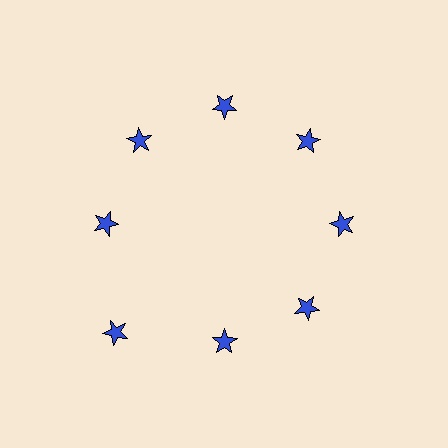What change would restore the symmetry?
The symmetry would be restored by moving it inward, back onto the ring so that all 8 stars sit at equal angles and equal distance from the center.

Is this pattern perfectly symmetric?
No. The 8 blue stars are arranged in a ring, but one element near the 8 o'clock position is pushed outward from the center, breaking the 8-fold rotational symmetry.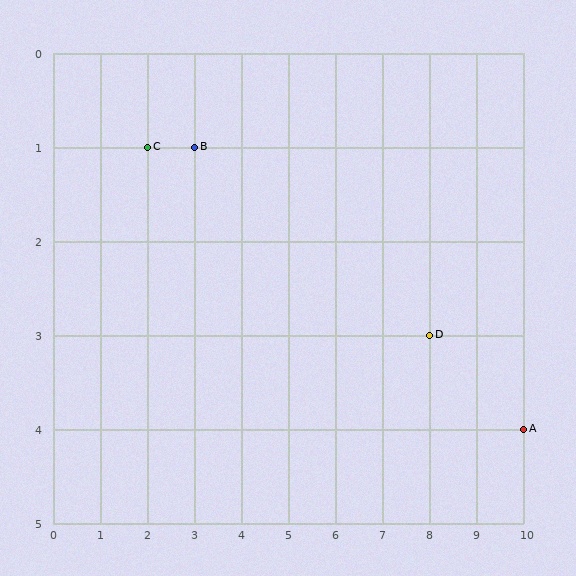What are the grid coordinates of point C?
Point C is at grid coordinates (2, 1).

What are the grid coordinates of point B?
Point B is at grid coordinates (3, 1).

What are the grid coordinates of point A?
Point A is at grid coordinates (10, 4).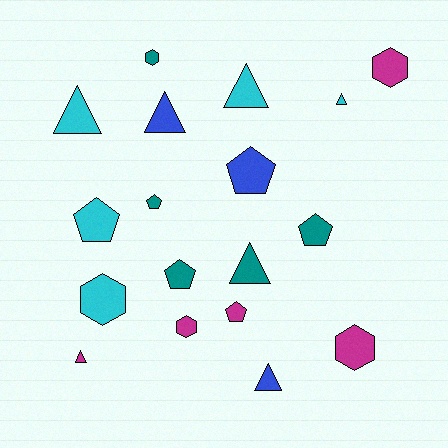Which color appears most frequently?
Teal, with 5 objects.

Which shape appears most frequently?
Triangle, with 7 objects.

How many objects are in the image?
There are 18 objects.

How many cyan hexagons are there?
There is 1 cyan hexagon.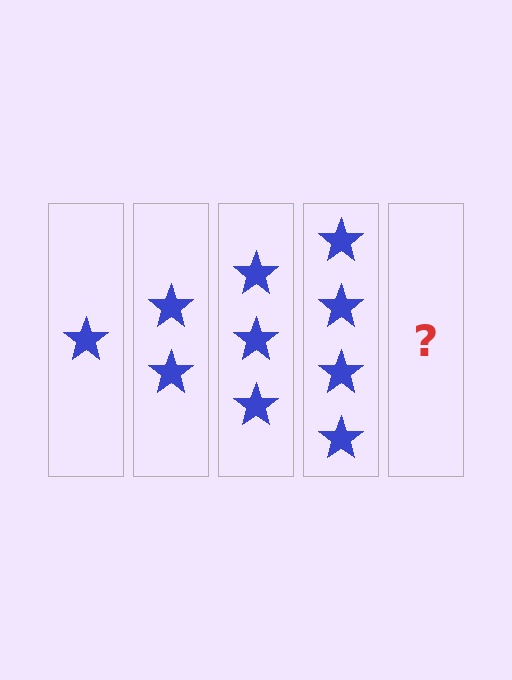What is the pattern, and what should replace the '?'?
The pattern is that each step adds one more star. The '?' should be 5 stars.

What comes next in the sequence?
The next element should be 5 stars.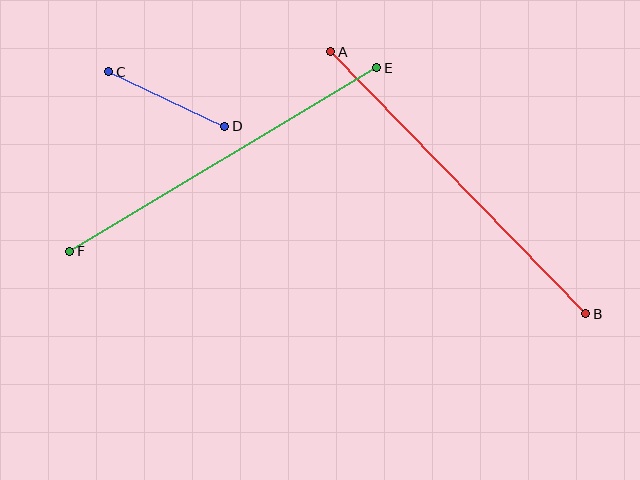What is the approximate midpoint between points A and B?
The midpoint is at approximately (458, 183) pixels.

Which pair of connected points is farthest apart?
Points A and B are farthest apart.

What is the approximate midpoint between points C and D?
The midpoint is at approximately (167, 99) pixels.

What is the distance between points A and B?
The distance is approximately 365 pixels.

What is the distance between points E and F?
The distance is approximately 358 pixels.